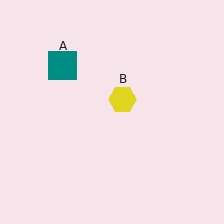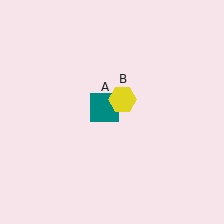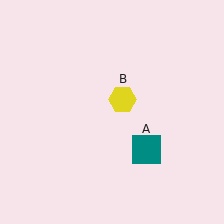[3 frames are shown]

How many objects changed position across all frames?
1 object changed position: teal square (object A).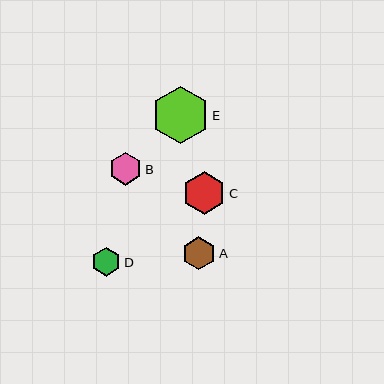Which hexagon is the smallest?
Hexagon D is the smallest with a size of approximately 29 pixels.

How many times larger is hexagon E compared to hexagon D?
Hexagon E is approximately 2.0 times the size of hexagon D.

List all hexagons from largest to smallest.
From largest to smallest: E, C, A, B, D.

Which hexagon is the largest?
Hexagon E is the largest with a size of approximately 57 pixels.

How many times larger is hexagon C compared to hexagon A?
Hexagon C is approximately 1.3 times the size of hexagon A.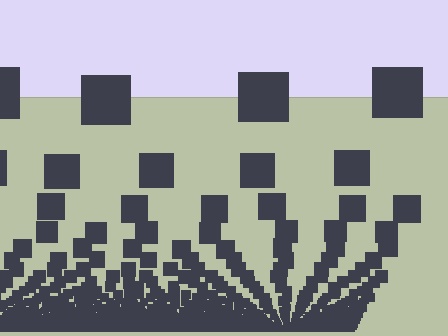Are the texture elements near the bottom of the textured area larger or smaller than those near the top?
Smaller. The gradient is inverted — elements near the bottom are smaller and denser.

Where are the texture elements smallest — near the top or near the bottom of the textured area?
Near the bottom.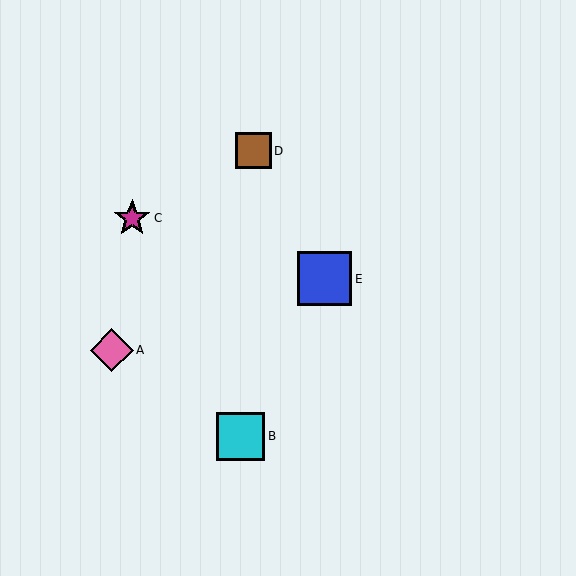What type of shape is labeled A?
Shape A is a pink diamond.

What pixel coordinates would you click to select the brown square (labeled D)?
Click at (253, 151) to select the brown square D.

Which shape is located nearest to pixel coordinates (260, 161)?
The brown square (labeled D) at (253, 151) is nearest to that location.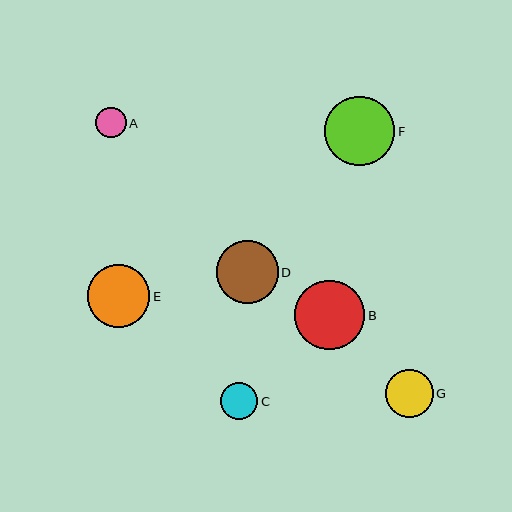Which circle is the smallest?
Circle A is the smallest with a size of approximately 31 pixels.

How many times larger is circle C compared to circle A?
Circle C is approximately 1.2 times the size of circle A.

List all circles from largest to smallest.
From largest to smallest: B, F, E, D, G, C, A.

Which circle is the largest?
Circle B is the largest with a size of approximately 70 pixels.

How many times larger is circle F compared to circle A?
Circle F is approximately 2.3 times the size of circle A.